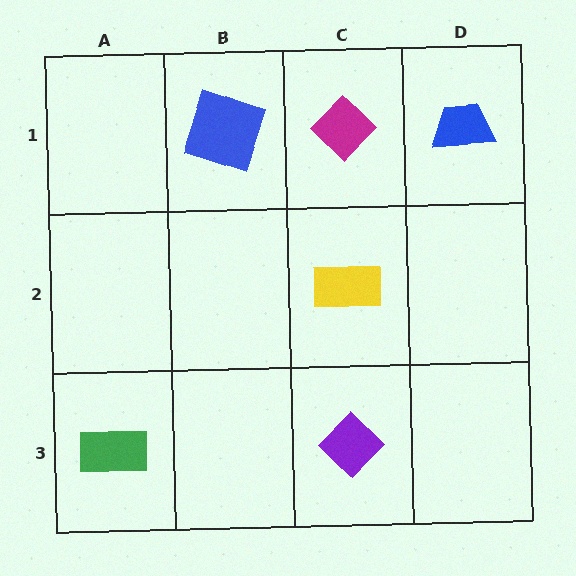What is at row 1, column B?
A blue square.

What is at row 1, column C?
A magenta diamond.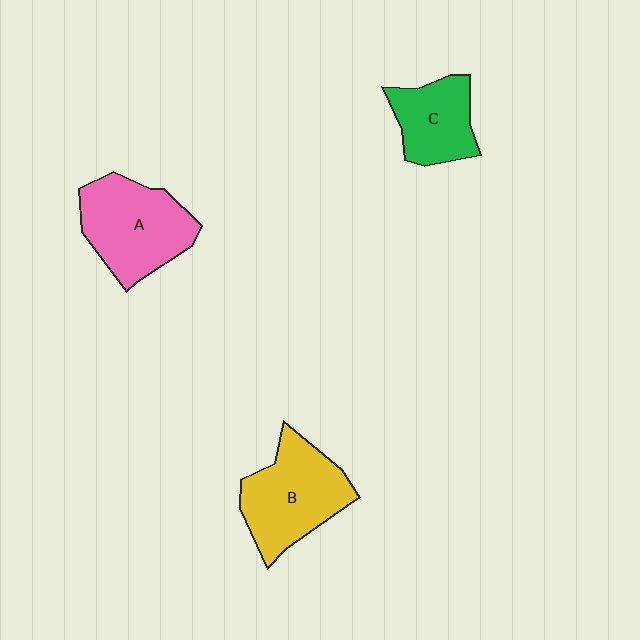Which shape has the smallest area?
Shape C (green).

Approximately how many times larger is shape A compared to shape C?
Approximately 1.5 times.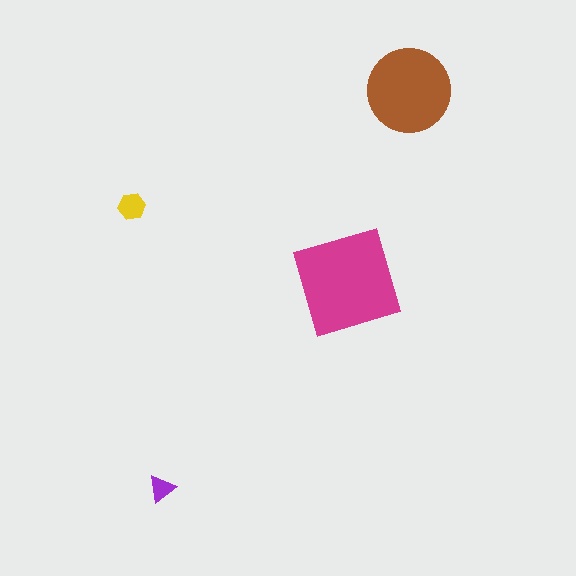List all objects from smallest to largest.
The purple triangle, the yellow hexagon, the brown circle, the magenta diamond.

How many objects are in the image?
There are 4 objects in the image.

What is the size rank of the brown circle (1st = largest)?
2nd.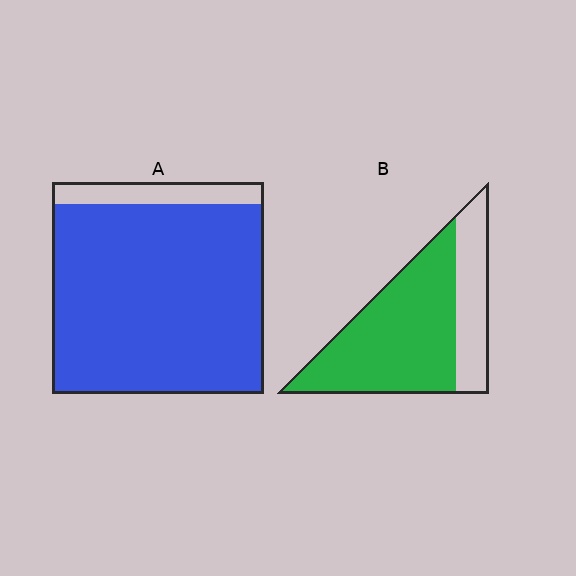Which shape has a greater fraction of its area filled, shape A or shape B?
Shape A.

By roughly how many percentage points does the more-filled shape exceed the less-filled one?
By roughly 20 percentage points (A over B).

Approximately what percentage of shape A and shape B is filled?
A is approximately 90% and B is approximately 70%.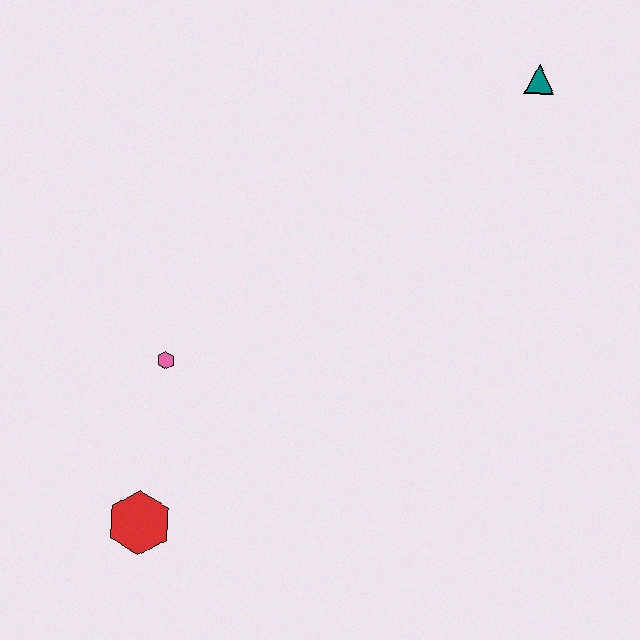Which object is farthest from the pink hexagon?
The teal triangle is farthest from the pink hexagon.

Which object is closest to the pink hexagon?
The red hexagon is closest to the pink hexagon.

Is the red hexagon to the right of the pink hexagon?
No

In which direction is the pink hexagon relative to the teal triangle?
The pink hexagon is to the left of the teal triangle.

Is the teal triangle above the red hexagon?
Yes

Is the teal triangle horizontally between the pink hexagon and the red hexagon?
No